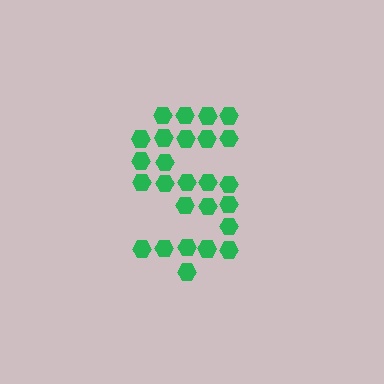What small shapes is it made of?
It is made of small hexagons.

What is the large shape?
The large shape is the letter S.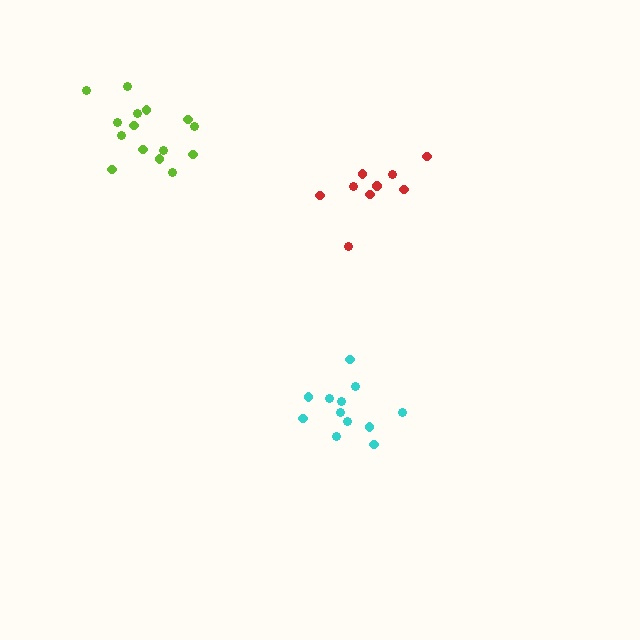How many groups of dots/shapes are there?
There are 3 groups.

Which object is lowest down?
The cyan cluster is bottommost.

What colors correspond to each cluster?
The clusters are colored: cyan, red, lime.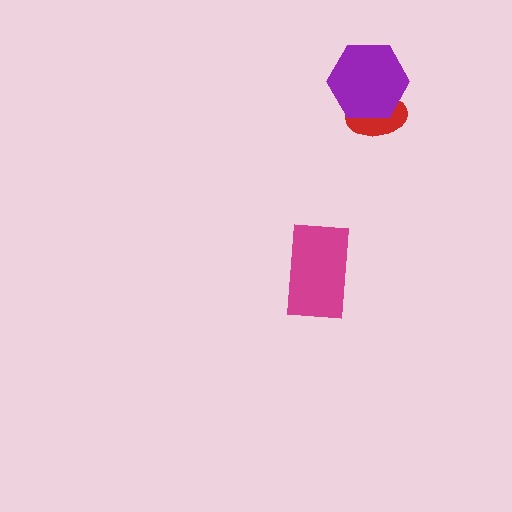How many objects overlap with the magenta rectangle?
0 objects overlap with the magenta rectangle.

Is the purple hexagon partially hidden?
No, no other shape covers it.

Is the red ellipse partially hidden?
Yes, it is partially covered by another shape.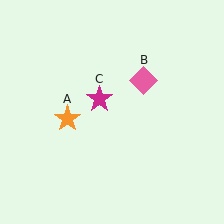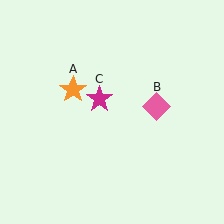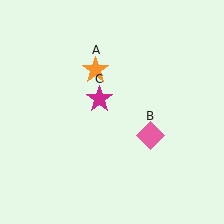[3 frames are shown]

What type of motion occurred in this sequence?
The orange star (object A), pink diamond (object B) rotated clockwise around the center of the scene.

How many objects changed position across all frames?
2 objects changed position: orange star (object A), pink diamond (object B).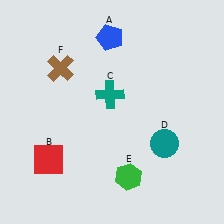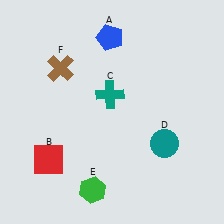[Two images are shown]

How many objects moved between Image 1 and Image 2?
1 object moved between the two images.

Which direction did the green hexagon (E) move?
The green hexagon (E) moved left.